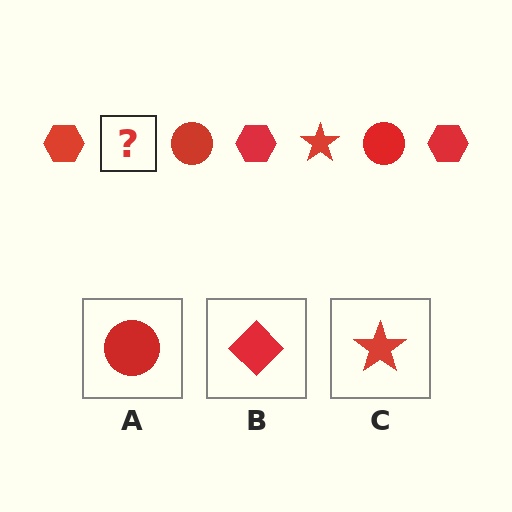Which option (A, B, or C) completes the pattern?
C.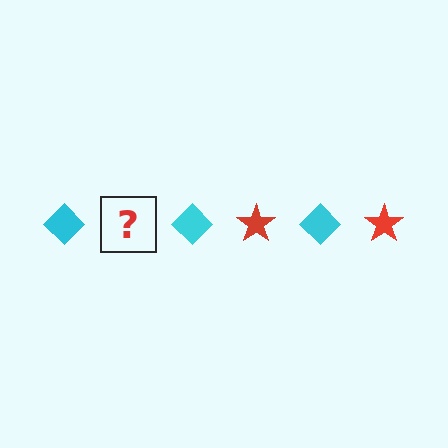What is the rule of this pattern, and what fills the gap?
The rule is that the pattern alternates between cyan diamond and red star. The gap should be filled with a red star.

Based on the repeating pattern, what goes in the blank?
The blank should be a red star.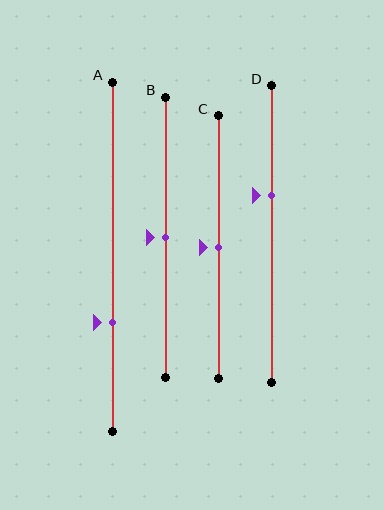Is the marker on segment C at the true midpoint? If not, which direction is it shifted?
Yes, the marker on segment C is at the true midpoint.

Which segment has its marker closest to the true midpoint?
Segment B has its marker closest to the true midpoint.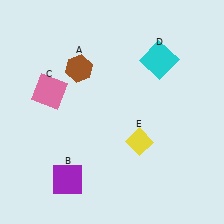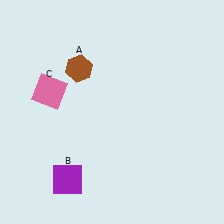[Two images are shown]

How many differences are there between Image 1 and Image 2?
There are 2 differences between the two images.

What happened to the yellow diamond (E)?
The yellow diamond (E) was removed in Image 2. It was in the bottom-right area of Image 1.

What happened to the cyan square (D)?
The cyan square (D) was removed in Image 2. It was in the top-right area of Image 1.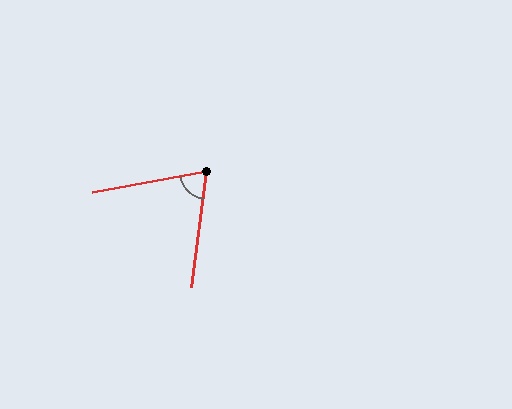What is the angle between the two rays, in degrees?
Approximately 72 degrees.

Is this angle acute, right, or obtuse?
It is acute.